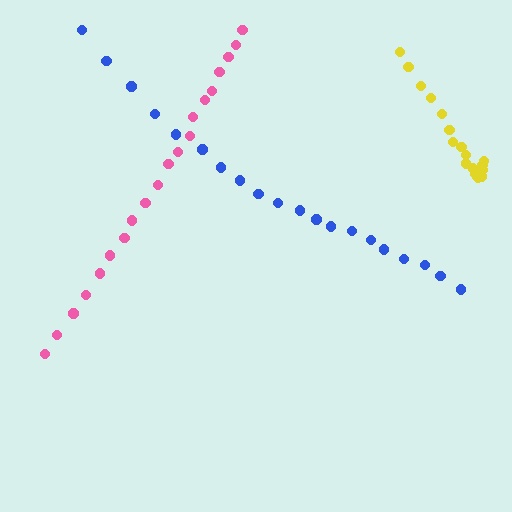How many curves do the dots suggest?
There are 3 distinct paths.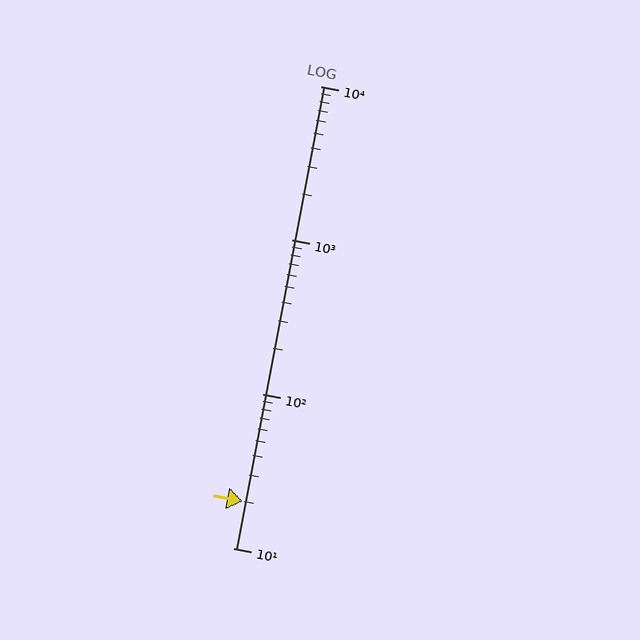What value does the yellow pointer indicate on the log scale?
The pointer indicates approximately 20.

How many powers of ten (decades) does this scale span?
The scale spans 3 decades, from 10 to 10000.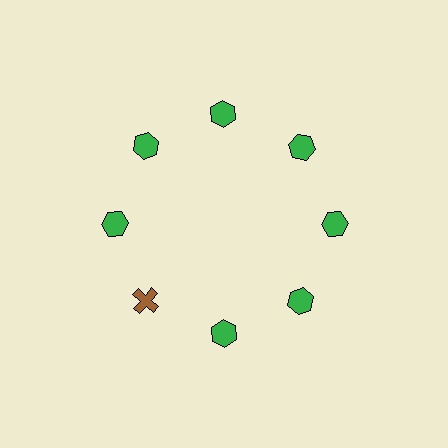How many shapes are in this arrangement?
There are 8 shapes arranged in a ring pattern.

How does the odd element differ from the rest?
It differs in both color (brown instead of green) and shape (cross instead of hexagon).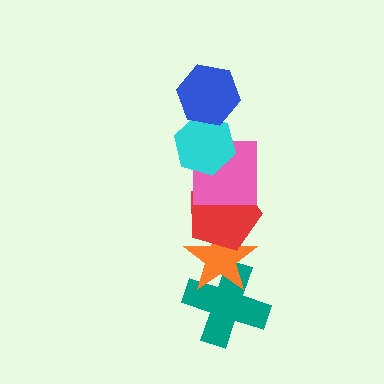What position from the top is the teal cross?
The teal cross is 6th from the top.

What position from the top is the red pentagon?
The red pentagon is 4th from the top.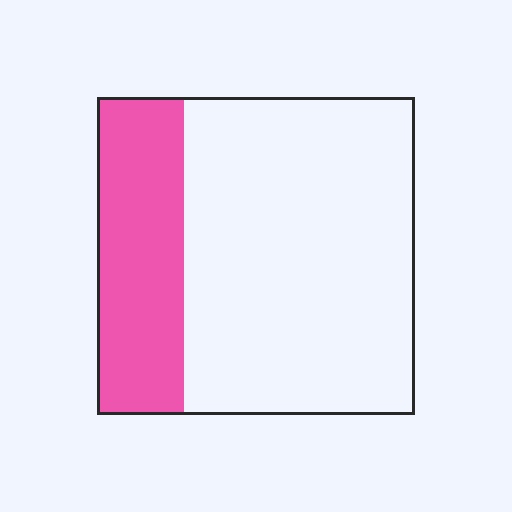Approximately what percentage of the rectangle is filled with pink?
Approximately 25%.